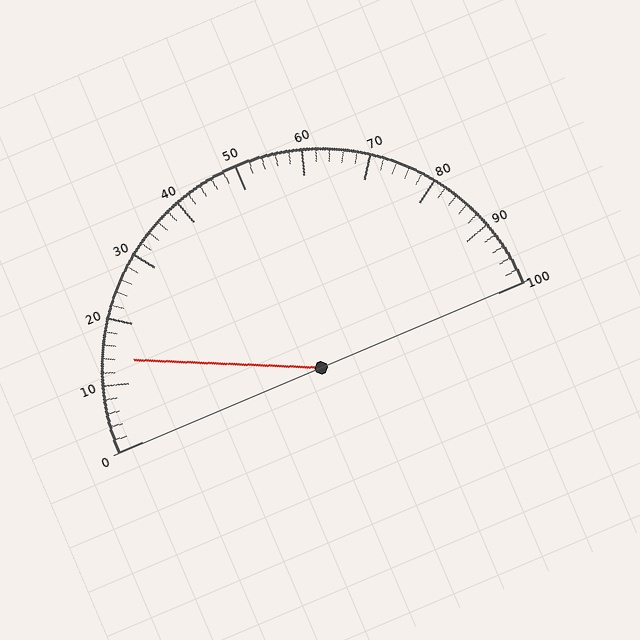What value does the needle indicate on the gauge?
The needle indicates approximately 14.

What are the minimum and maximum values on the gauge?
The gauge ranges from 0 to 100.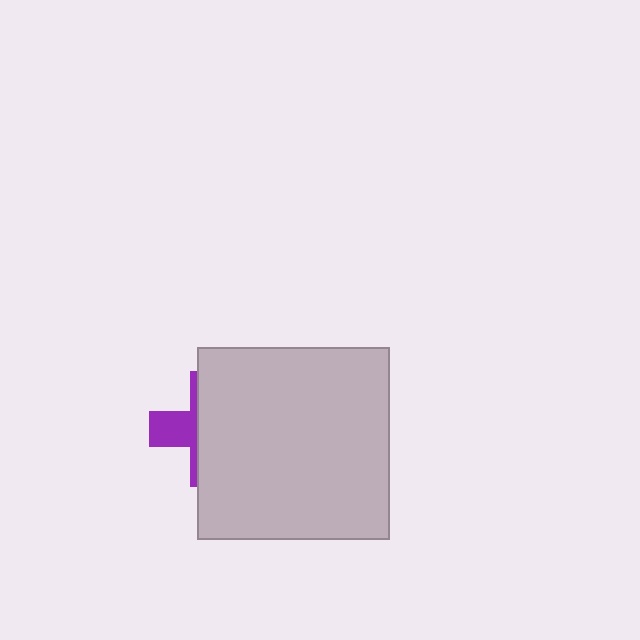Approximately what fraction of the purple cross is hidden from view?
Roughly 66% of the purple cross is hidden behind the light gray square.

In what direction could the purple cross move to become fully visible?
The purple cross could move left. That would shift it out from behind the light gray square entirely.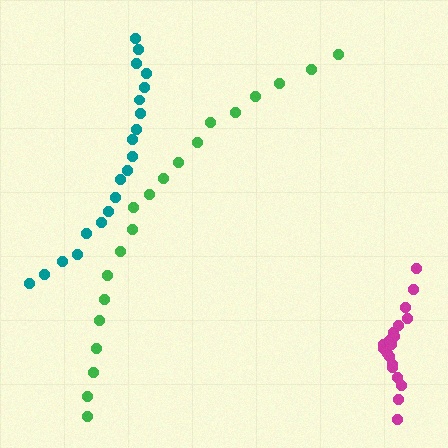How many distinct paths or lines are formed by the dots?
There are 3 distinct paths.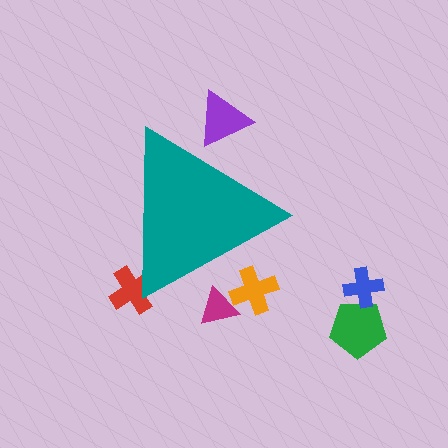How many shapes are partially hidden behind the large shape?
4 shapes are partially hidden.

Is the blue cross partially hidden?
No, the blue cross is fully visible.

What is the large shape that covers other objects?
A teal triangle.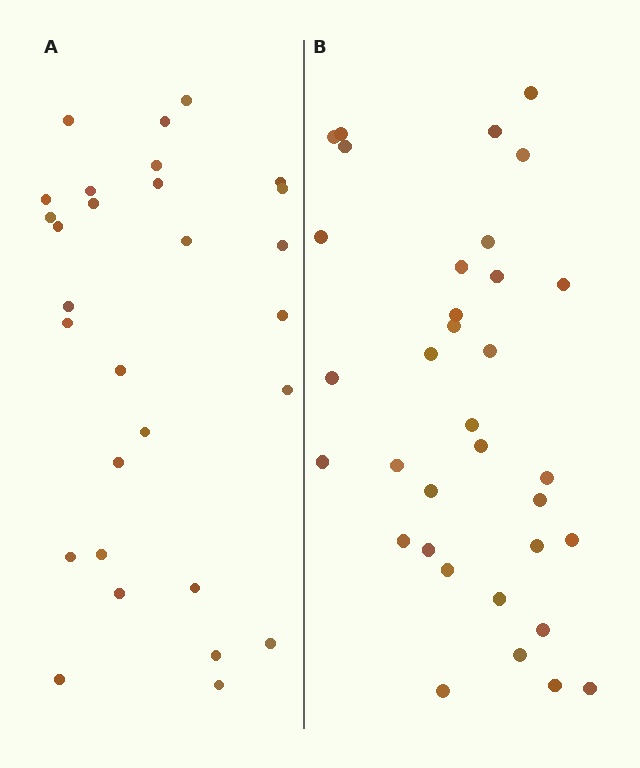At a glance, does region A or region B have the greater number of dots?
Region B (the right region) has more dots.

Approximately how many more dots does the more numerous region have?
Region B has about 5 more dots than region A.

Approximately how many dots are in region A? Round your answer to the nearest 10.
About 30 dots. (The exact count is 29, which rounds to 30.)